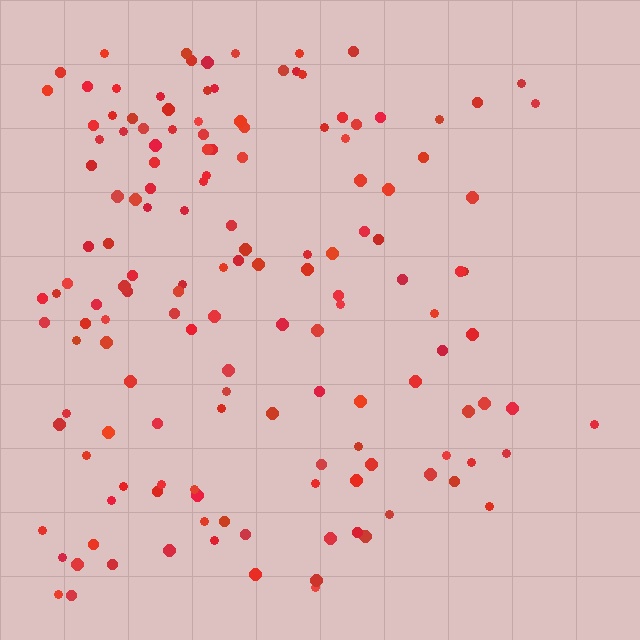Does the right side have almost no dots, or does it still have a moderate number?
Still a moderate number, just noticeably fewer than the left.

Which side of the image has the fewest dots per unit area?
The right.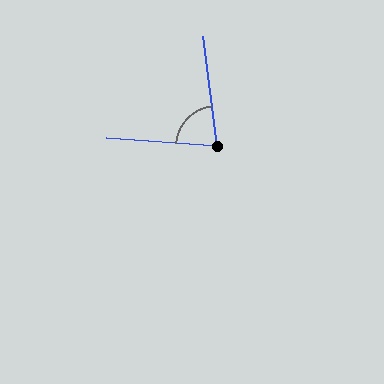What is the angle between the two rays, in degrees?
Approximately 78 degrees.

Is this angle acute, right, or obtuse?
It is acute.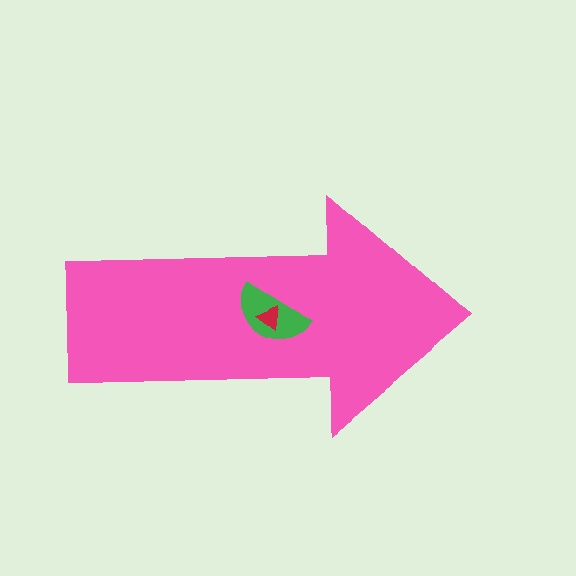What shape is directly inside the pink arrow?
The green semicircle.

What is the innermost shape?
The red triangle.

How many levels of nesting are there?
3.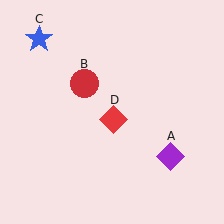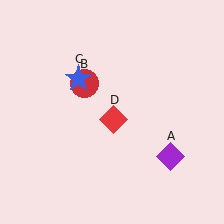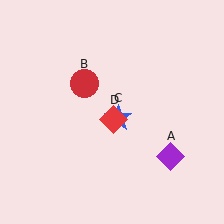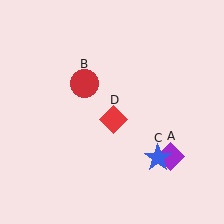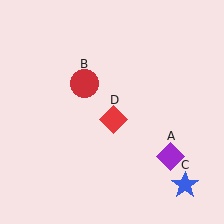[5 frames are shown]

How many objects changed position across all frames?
1 object changed position: blue star (object C).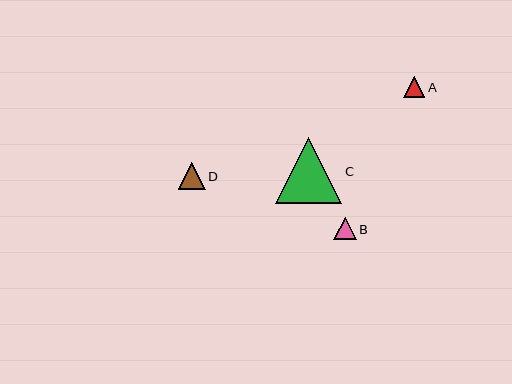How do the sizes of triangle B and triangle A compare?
Triangle B and triangle A are approximately the same size.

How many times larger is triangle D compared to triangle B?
Triangle D is approximately 1.2 times the size of triangle B.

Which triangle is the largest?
Triangle C is the largest with a size of approximately 67 pixels.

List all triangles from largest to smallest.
From largest to smallest: C, D, B, A.